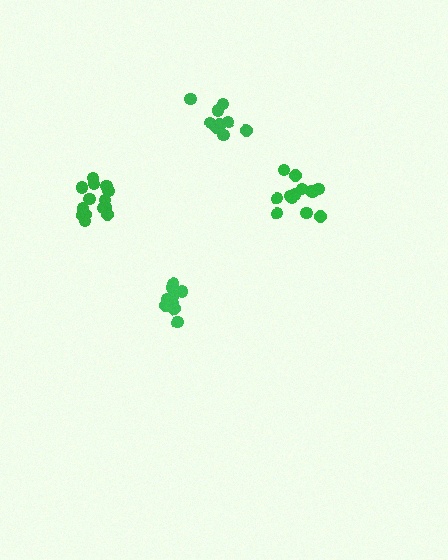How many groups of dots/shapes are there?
There are 4 groups.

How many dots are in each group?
Group 1: 10 dots, Group 2: 13 dots, Group 3: 15 dots, Group 4: 9 dots (47 total).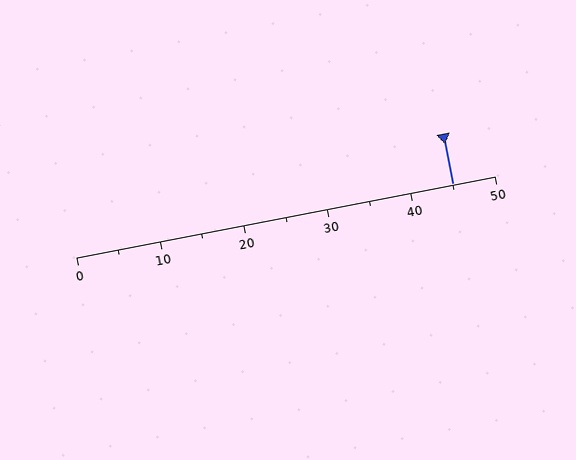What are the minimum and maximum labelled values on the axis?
The axis runs from 0 to 50.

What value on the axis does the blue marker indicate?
The marker indicates approximately 45.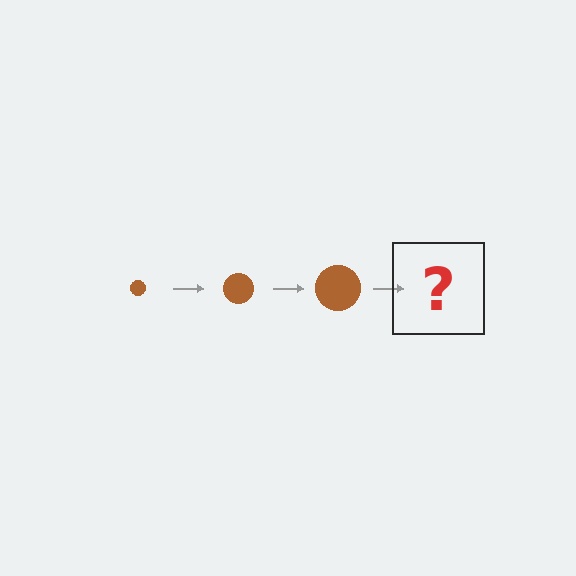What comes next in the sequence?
The next element should be a brown circle, larger than the previous one.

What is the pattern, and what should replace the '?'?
The pattern is that the circle gets progressively larger each step. The '?' should be a brown circle, larger than the previous one.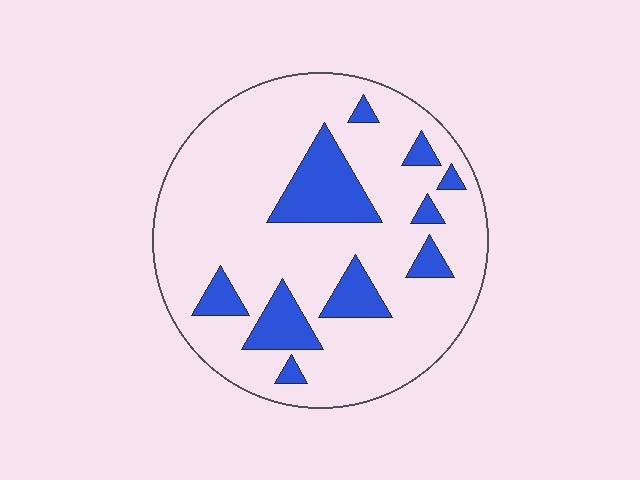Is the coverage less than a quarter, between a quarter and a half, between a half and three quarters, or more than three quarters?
Less than a quarter.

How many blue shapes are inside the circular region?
10.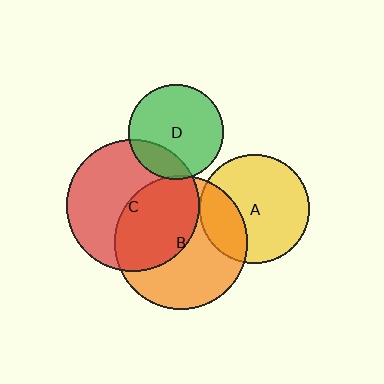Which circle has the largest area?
Circle B (orange).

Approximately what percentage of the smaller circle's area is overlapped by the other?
Approximately 20%.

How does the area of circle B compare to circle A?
Approximately 1.5 times.